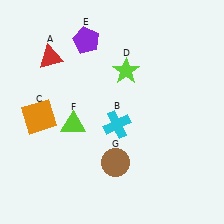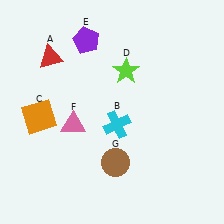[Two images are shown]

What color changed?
The triangle (F) changed from lime in Image 1 to pink in Image 2.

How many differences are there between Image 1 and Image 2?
There is 1 difference between the two images.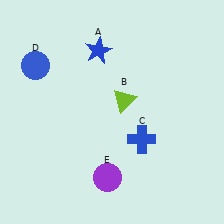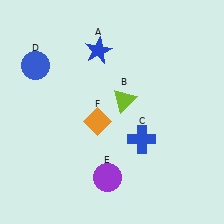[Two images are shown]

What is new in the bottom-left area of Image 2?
An orange diamond (F) was added in the bottom-left area of Image 2.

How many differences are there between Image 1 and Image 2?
There is 1 difference between the two images.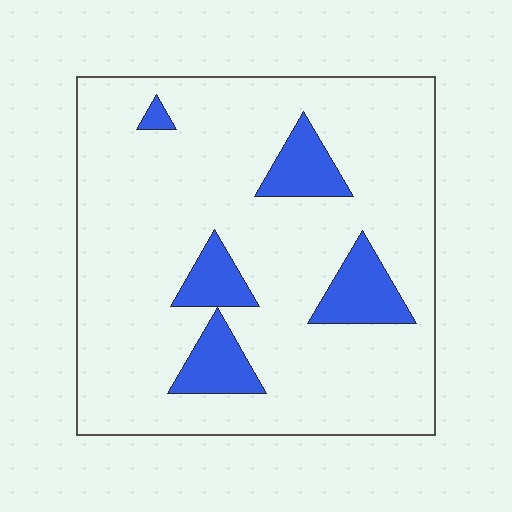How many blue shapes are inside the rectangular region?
5.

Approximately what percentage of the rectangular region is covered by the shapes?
Approximately 15%.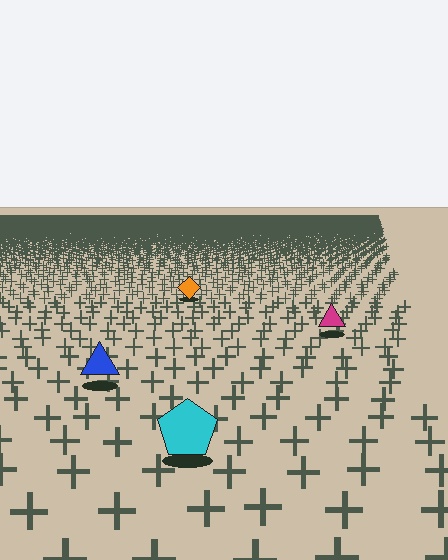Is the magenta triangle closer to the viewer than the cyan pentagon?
No. The cyan pentagon is closer — you can tell from the texture gradient: the ground texture is coarser near it.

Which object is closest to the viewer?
The cyan pentagon is closest. The texture marks near it are larger and more spread out.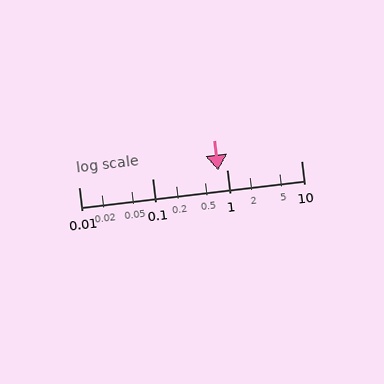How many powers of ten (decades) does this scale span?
The scale spans 3 decades, from 0.01 to 10.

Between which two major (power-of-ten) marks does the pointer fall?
The pointer is between 0.1 and 1.